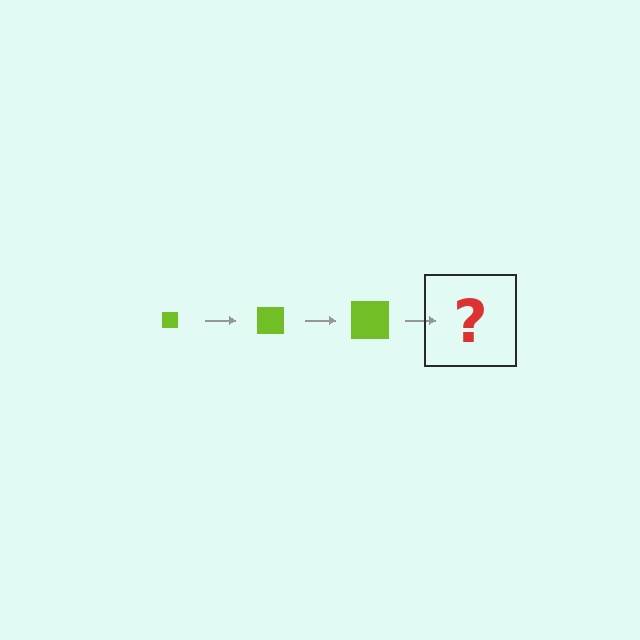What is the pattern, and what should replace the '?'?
The pattern is that the square gets progressively larger each step. The '?' should be a lime square, larger than the previous one.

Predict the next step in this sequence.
The next step is a lime square, larger than the previous one.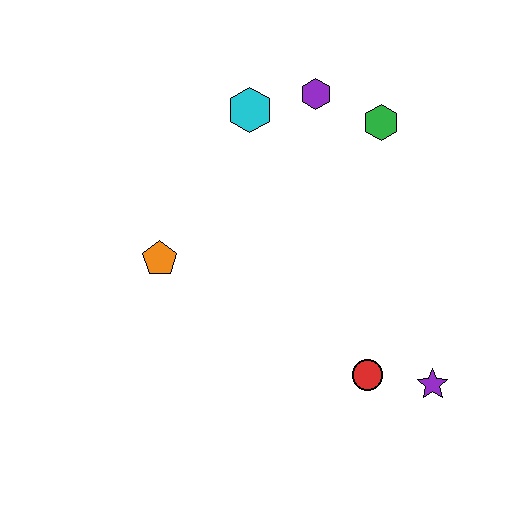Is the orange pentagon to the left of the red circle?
Yes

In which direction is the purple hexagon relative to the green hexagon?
The purple hexagon is to the left of the green hexagon.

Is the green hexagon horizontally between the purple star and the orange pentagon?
Yes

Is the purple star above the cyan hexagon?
No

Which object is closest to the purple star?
The red circle is closest to the purple star.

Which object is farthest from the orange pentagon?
The purple star is farthest from the orange pentagon.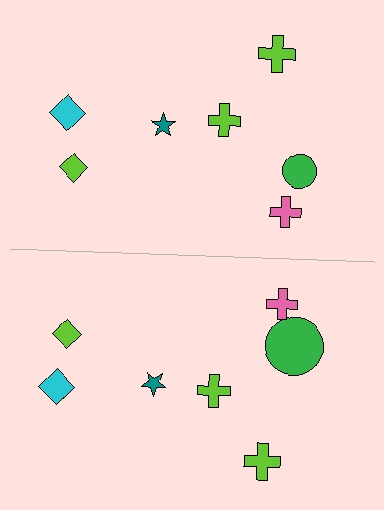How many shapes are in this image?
There are 14 shapes in this image.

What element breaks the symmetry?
The green circle on the bottom side has a different size than its mirror counterpart.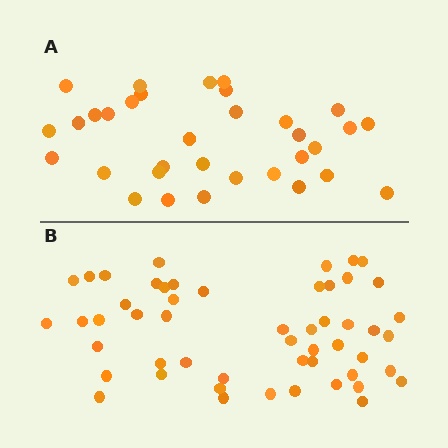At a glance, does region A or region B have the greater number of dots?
Region B (the bottom region) has more dots.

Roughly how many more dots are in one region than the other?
Region B has approximately 20 more dots than region A.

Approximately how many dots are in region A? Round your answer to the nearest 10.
About 30 dots. (The exact count is 33, which rounds to 30.)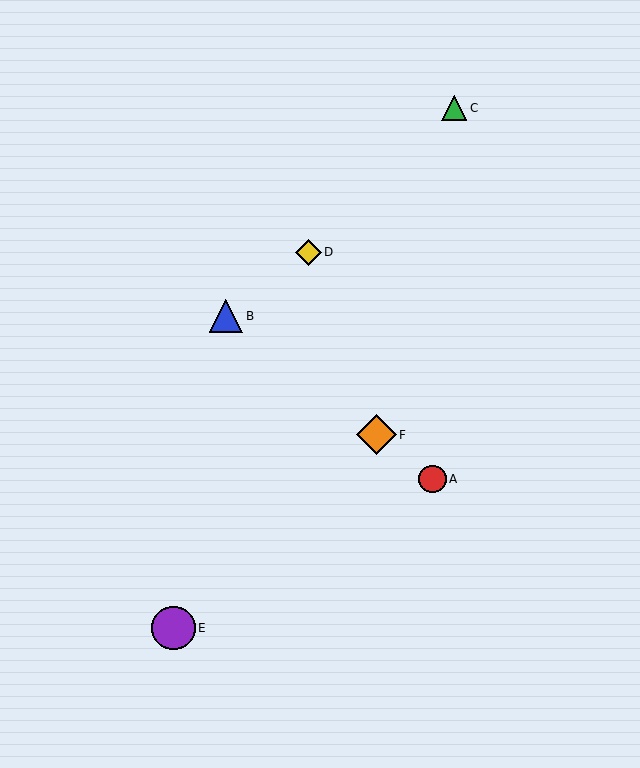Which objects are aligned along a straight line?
Objects A, B, F are aligned along a straight line.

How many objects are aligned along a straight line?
3 objects (A, B, F) are aligned along a straight line.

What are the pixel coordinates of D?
Object D is at (308, 252).